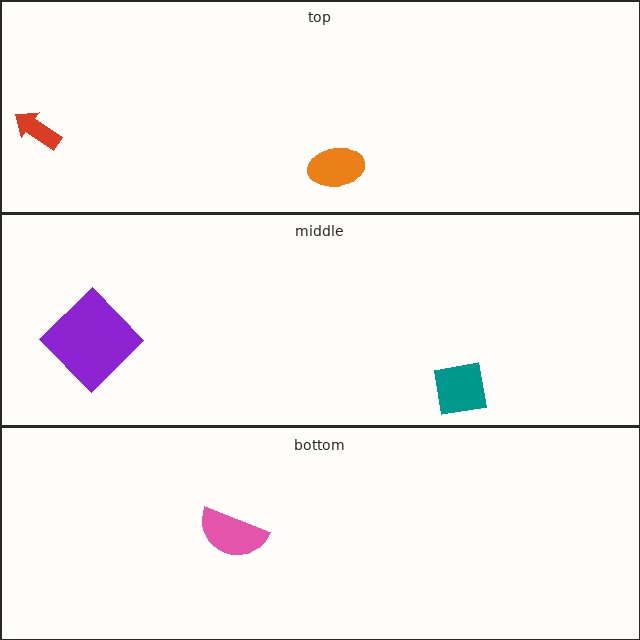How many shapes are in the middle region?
2.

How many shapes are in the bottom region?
1.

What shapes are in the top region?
The red arrow, the orange ellipse.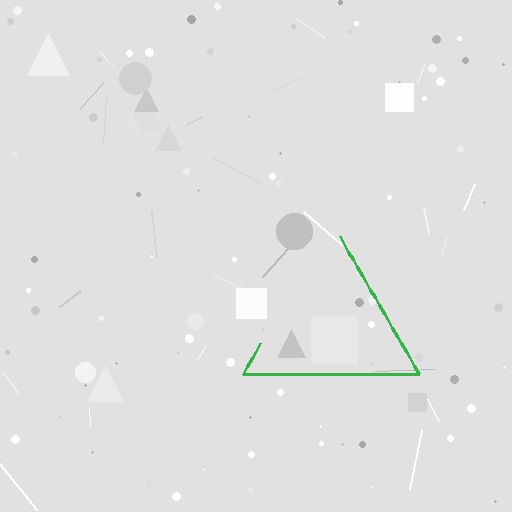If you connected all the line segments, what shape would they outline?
They would outline a triangle.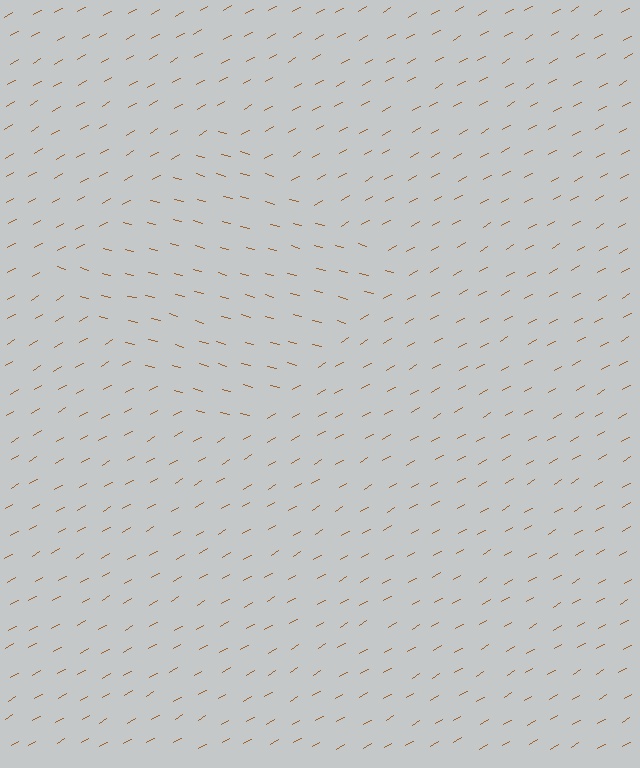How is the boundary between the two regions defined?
The boundary is defined purely by a change in line orientation (approximately 45 degrees difference). All lines are the same color and thickness.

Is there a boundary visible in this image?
Yes, there is a texture boundary formed by a change in line orientation.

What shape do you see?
I see a diamond.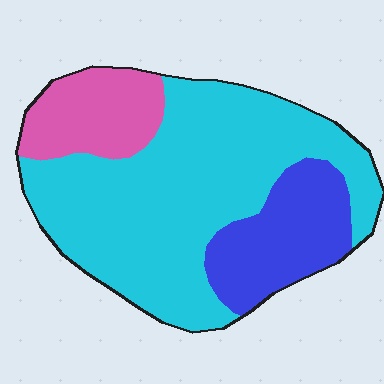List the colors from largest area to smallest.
From largest to smallest: cyan, blue, pink.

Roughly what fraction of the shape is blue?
Blue takes up less than a quarter of the shape.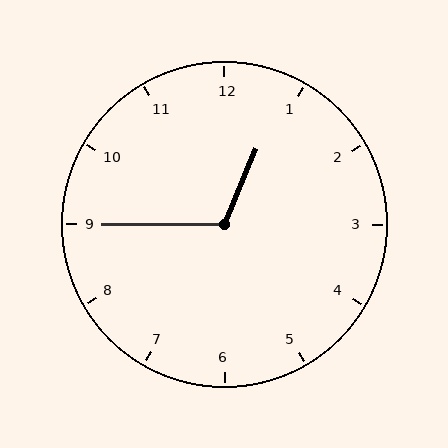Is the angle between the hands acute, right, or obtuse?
It is obtuse.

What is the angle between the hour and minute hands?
Approximately 112 degrees.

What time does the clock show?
12:45.